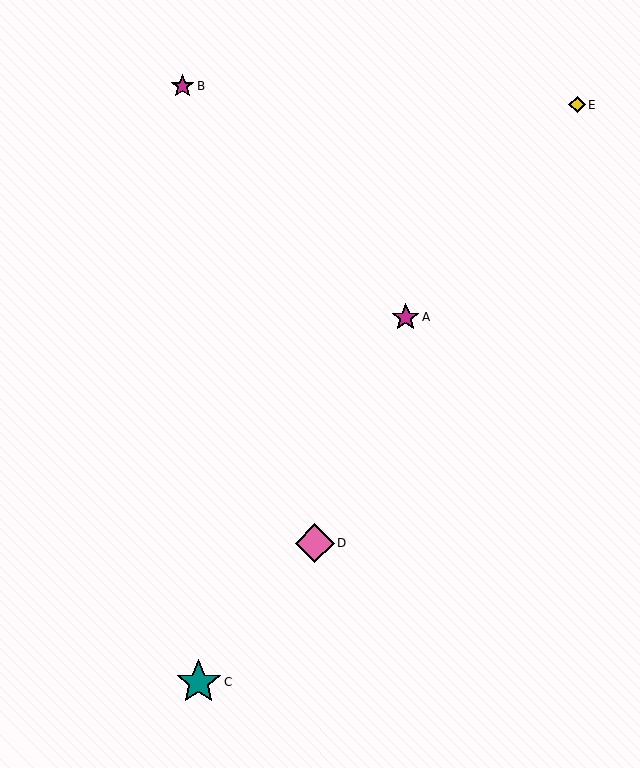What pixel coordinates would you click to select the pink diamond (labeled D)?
Click at (315, 543) to select the pink diamond D.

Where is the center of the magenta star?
The center of the magenta star is at (406, 317).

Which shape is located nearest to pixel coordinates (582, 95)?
The yellow diamond (labeled E) at (577, 105) is nearest to that location.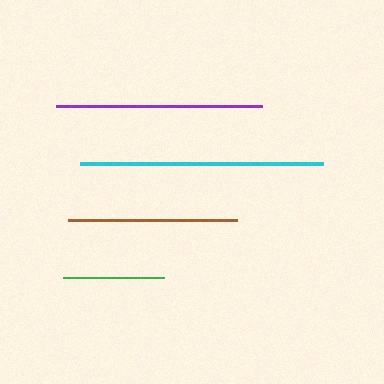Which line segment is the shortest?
The green line is the shortest at approximately 101 pixels.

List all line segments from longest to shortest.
From longest to shortest: cyan, purple, brown, green.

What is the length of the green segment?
The green segment is approximately 101 pixels long.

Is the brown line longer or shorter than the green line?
The brown line is longer than the green line.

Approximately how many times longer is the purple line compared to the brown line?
The purple line is approximately 1.2 times the length of the brown line.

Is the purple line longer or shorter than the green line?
The purple line is longer than the green line.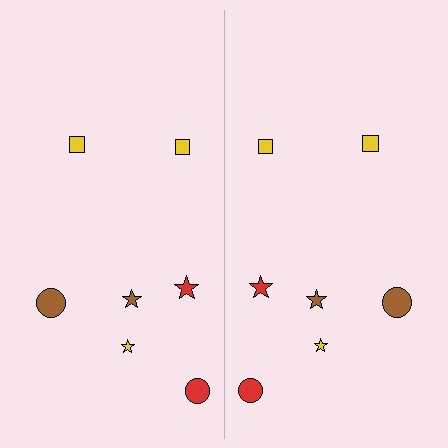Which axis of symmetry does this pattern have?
The pattern has a vertical axis of symmetry running through the center of the image.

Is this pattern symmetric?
Yes, this pattern has bilateral (reflection) symmetry.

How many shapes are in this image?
There are 14 shapes in this image.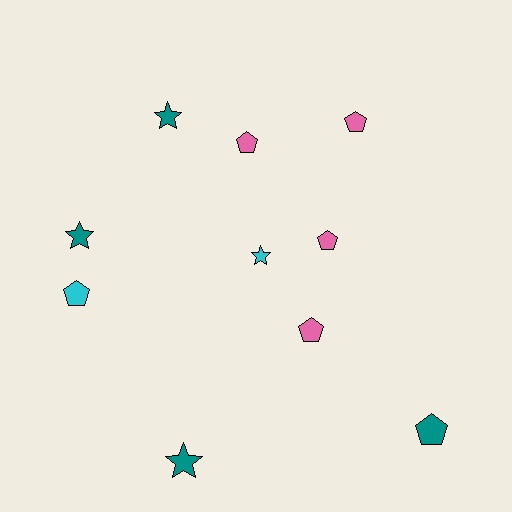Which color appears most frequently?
Teal, with 4 objects.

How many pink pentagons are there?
There are 4 pink pentagons.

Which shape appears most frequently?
Pentagon, with 6 objects.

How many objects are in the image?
There are 10 objects.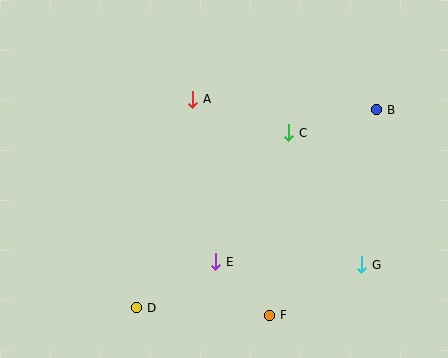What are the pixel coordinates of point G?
Point G is at (362, 265).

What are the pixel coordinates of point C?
Point C is at (289, 133).